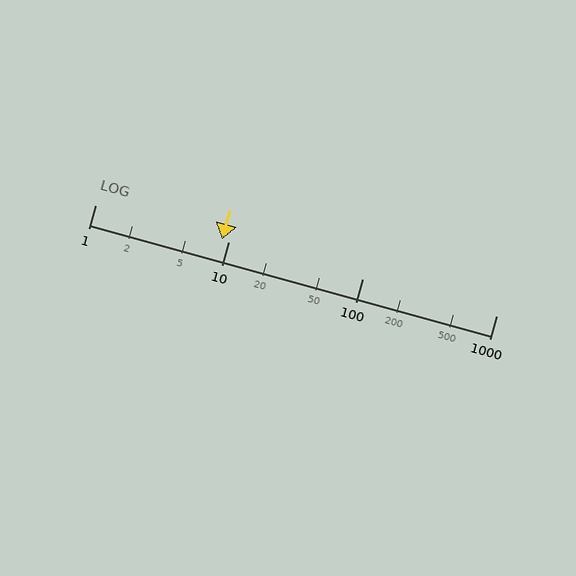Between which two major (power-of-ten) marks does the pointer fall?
The pointer is between 1 and 10.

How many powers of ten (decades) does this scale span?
The scale spans 3 decades, from 1 to 1000.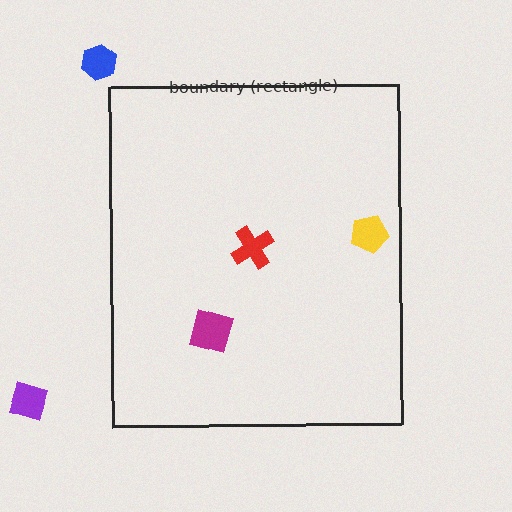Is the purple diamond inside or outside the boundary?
Outside.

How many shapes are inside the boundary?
3 inside, 2 outside.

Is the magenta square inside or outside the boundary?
Inside.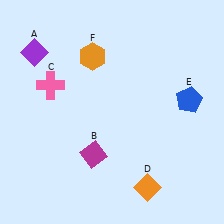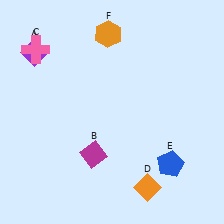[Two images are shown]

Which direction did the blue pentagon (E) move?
The blue pentagon (E) moved down.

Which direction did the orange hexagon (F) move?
The orange hexagon (F) moved up.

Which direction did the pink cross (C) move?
The pink cross (C) moved up.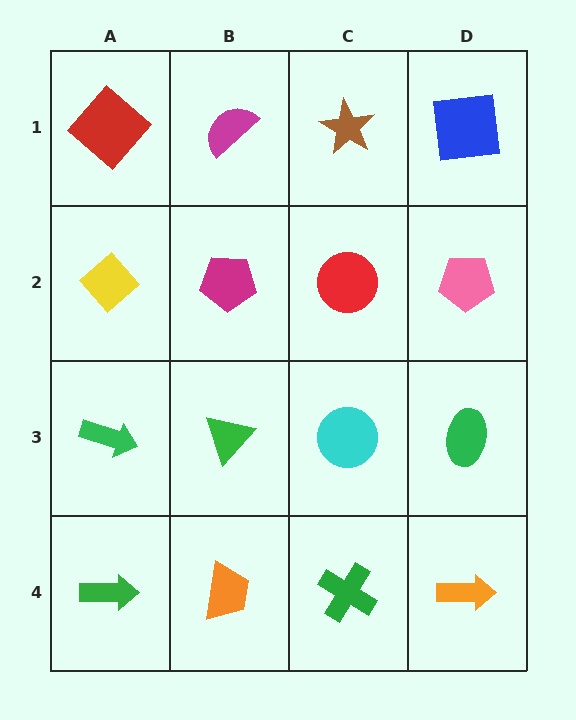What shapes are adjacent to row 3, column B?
A magenta pentagon (row 2, column B), an orange trapezoid (row 4, column B), a green arrow (row 3, column A), a cyan circle (row 3, column C).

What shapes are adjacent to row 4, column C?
A cyan circle (row 3, column C), an orange trapezoid (row 4, column B), an orange arrow (row 4, column D).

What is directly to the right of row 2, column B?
A red circle.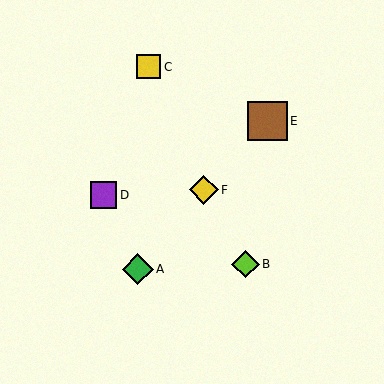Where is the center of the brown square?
The center of the brown square is at (268, 121).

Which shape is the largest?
The brown square (labeled E) is the largest.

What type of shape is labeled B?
Shape B is a lime diamond.